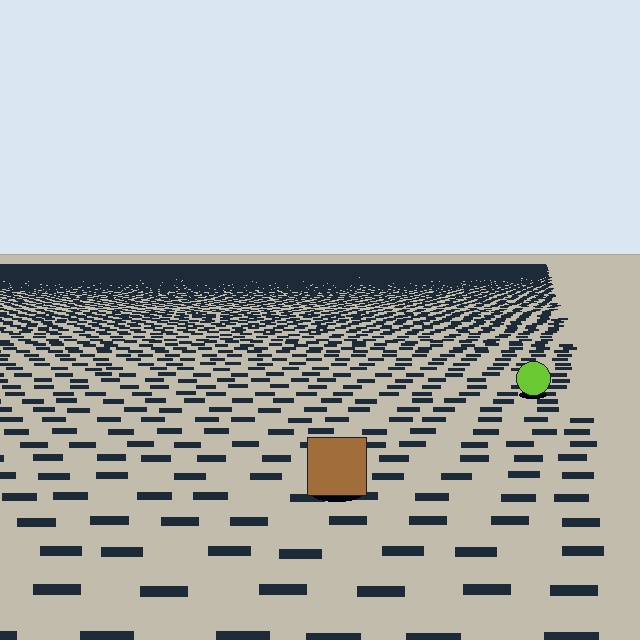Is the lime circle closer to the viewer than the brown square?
No. The brown square is closer — you can tell from the texture gradient: the ground texture is coarser near it.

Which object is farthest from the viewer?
The lime circle is farthest from the viewer. It appears smaller and the ground texture around it is denser.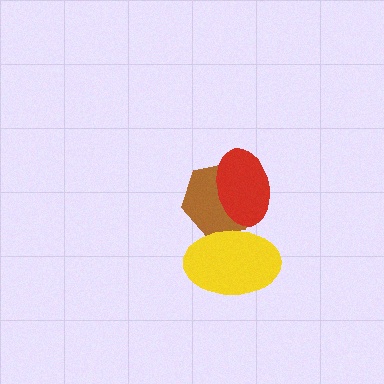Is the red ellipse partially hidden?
Yes, it is partially covered by another shape.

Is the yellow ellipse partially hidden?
No, no other shape covers it.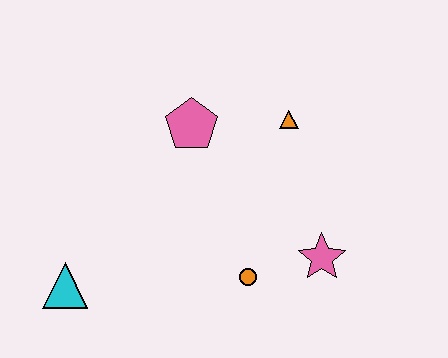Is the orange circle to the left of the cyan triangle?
No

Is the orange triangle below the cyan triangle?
No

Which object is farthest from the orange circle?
The cyan triangle is farthest from the orange circle.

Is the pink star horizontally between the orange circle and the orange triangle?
No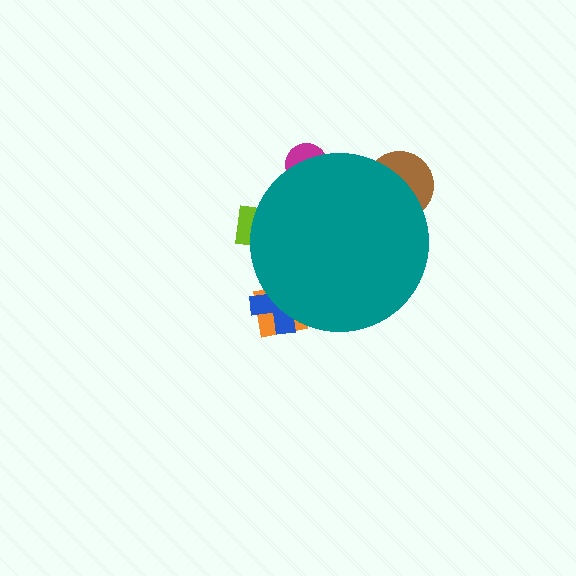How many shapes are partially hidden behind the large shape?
5 shapes are partially hidden.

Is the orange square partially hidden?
Yes, the orange square is partially hidden behind the teal circle.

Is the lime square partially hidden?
Yes, the lime square is partially hidden behind the teal circle.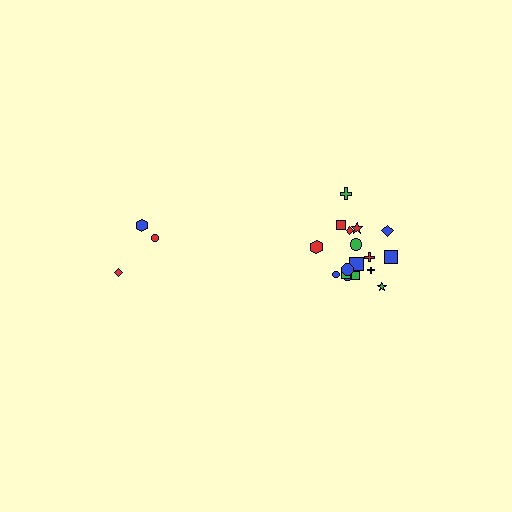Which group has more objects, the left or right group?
The right group.